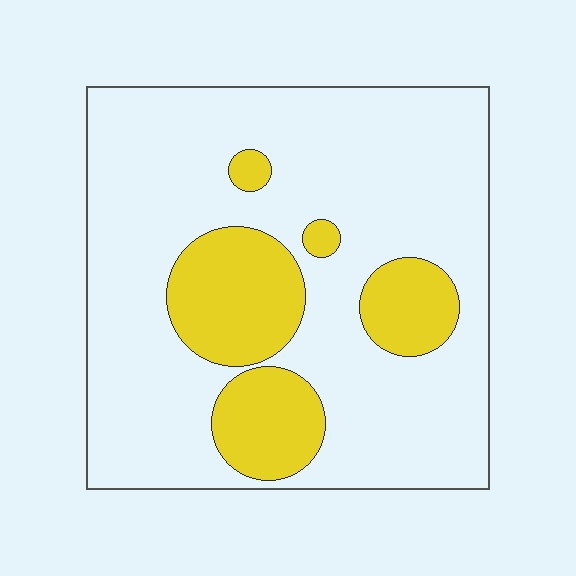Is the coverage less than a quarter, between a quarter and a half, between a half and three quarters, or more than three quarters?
Less than a quarter.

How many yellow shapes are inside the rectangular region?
5.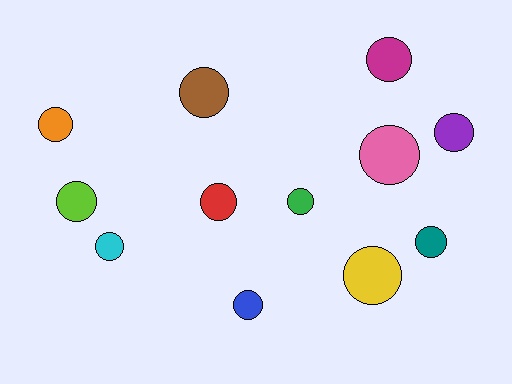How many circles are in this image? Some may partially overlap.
There are 12 circles.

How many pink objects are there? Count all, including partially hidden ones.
There is 1 pink object.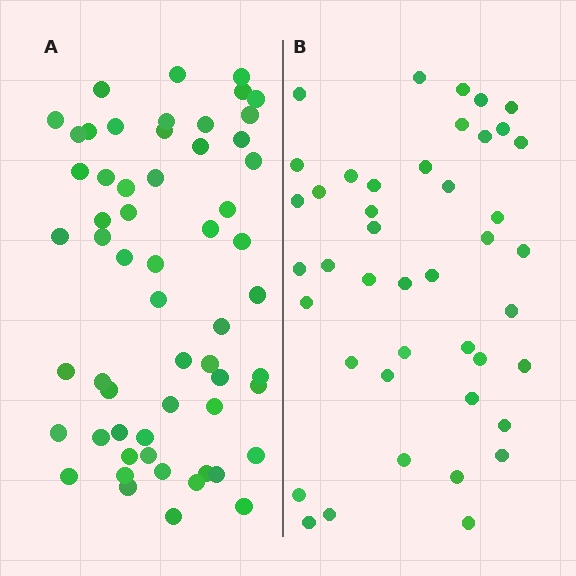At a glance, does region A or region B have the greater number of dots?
Region A (the left region) has more dots.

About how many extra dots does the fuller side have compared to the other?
Region A has approximately 15 more dots than region B.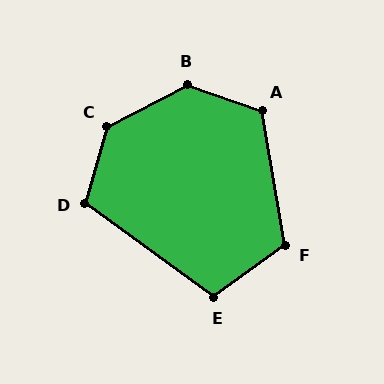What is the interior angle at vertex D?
Approximately 110 degrees (obtuse).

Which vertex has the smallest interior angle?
E, at approximately 108 degrees.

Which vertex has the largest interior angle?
B, at approximately 134 degrees.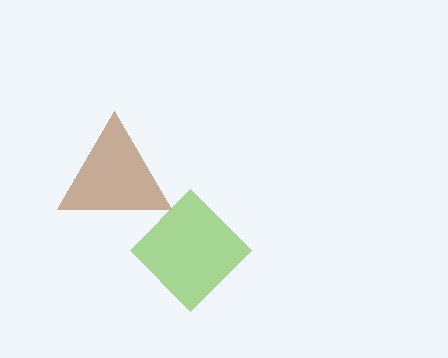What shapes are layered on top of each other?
The layered shapes are: a brown triangle, a lime diamond.